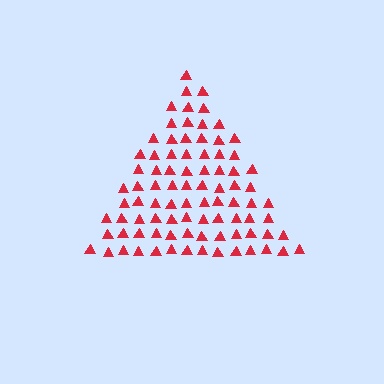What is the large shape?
The large shape is a triangle.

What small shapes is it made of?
It is made of small triangles.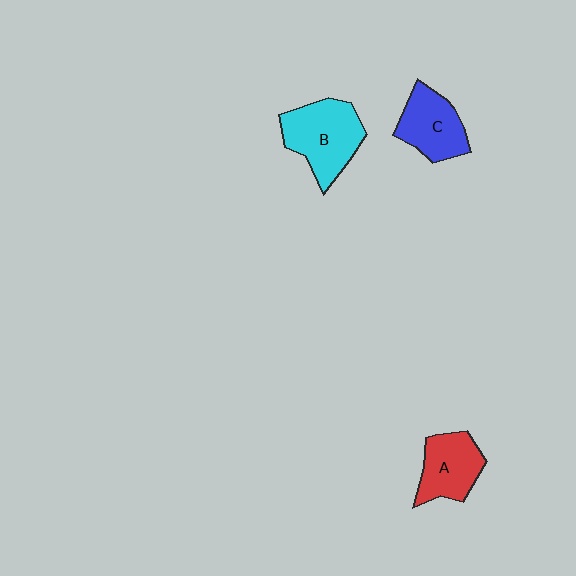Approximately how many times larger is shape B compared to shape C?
Approximately 1.3 times.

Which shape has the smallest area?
Shape A (red).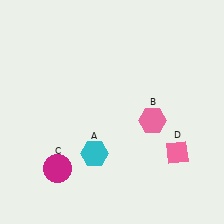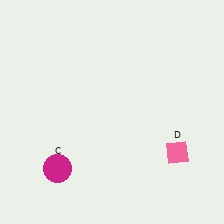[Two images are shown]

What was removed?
The cyan hexagon (A), the pink hexagon (B) were removed in Image 2.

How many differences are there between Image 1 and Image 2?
There are 2 differences between the two images.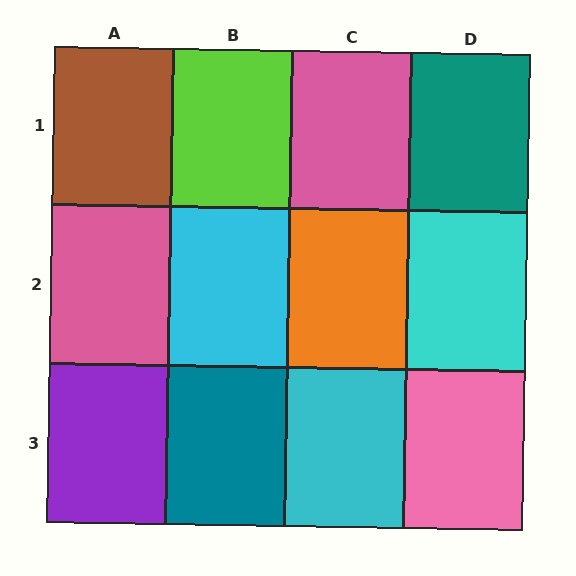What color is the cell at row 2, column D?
Cyan.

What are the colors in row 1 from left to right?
Brown, lime, pink, teal.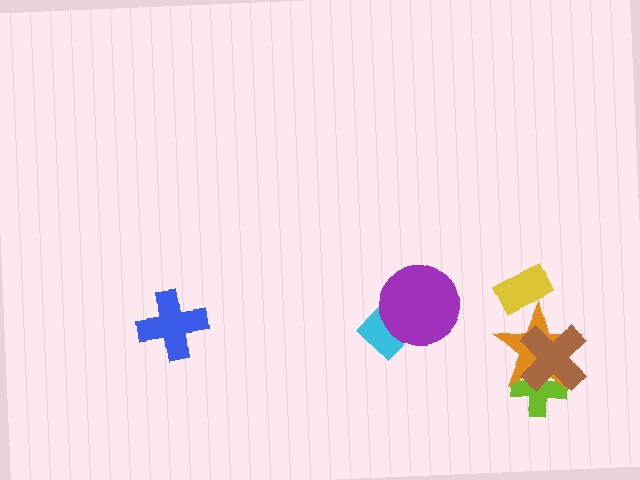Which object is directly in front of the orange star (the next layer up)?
The yellow rectangle is directly in front of the orange star.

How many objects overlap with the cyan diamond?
1 object overlaps with the cyan diamond.